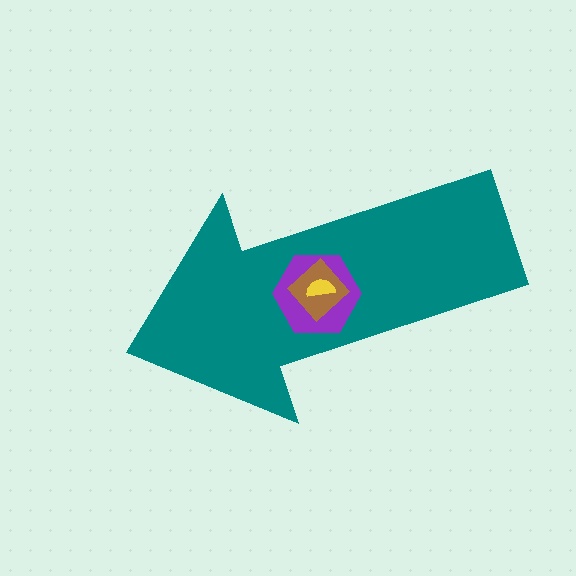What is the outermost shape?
The teal arrow.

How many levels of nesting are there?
4.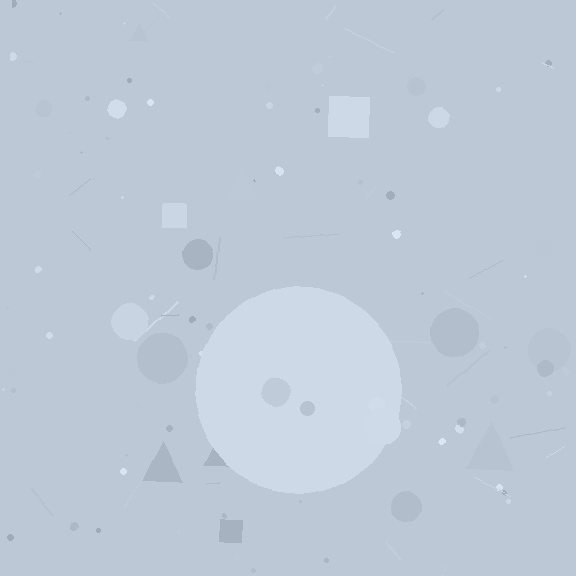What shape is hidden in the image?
A circle is hidden in the image.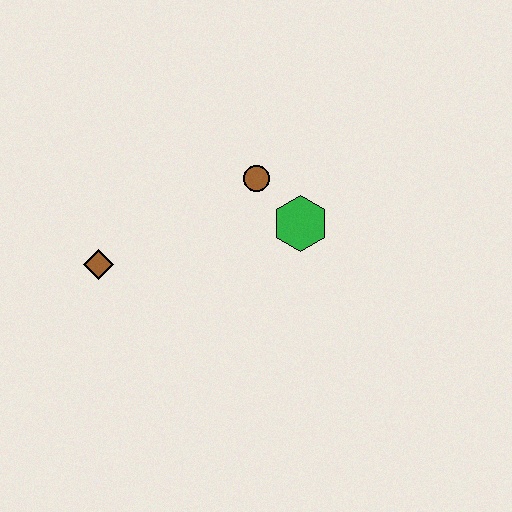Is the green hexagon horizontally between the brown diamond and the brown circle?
No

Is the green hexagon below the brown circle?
Yes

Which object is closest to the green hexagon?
The brown circle is closest to the green hexagon.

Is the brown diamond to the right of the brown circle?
No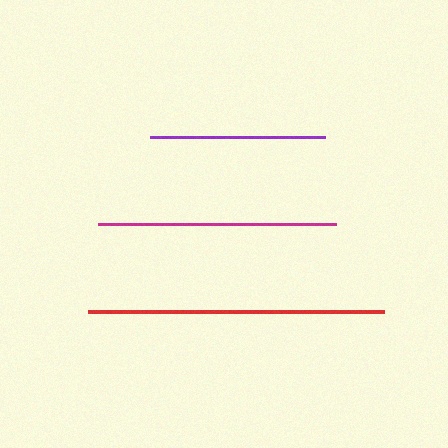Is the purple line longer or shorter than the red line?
The red line is longer than the purple line.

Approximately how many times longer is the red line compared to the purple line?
The red line is approximately 1.7 times the length of the purple line.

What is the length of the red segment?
The red segment is approximately 296 pixels long.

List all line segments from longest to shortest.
From longest to shortest: red, magenta, purple.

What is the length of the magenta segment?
The magenta segment is approximately 238 pixels long.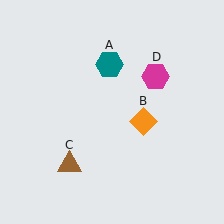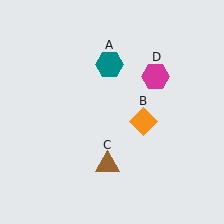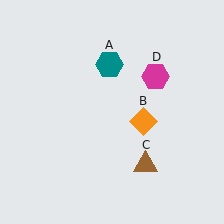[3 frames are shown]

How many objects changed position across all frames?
1 object changed position: brown triangle (object C).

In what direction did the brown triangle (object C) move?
The brown triangle (object C) moved right.